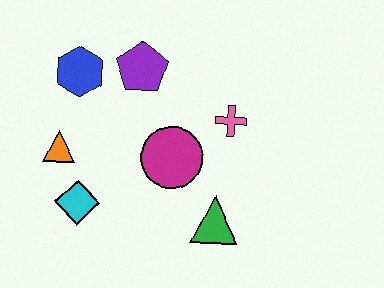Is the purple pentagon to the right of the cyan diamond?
Yes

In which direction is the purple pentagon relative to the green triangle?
The purple pentagon is above the green triangle.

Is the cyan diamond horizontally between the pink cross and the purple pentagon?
No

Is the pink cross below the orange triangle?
No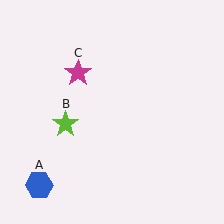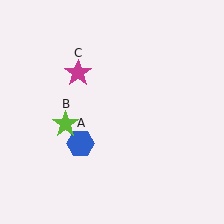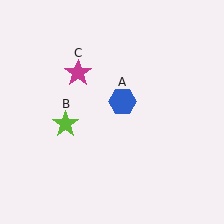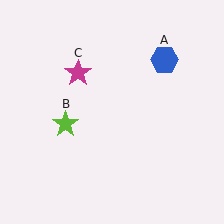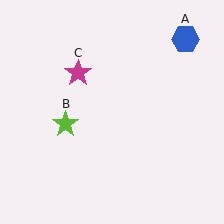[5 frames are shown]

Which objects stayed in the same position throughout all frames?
Lime star (object B) and magenta star (object C) remained stationary.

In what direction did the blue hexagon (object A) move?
The blue hexagon (object A) moved up and to the right.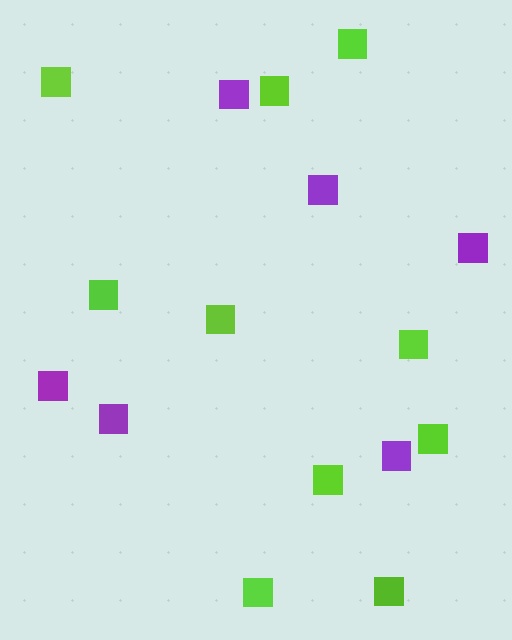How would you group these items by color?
There are 2 groups: one group of lime squares (10) and one group of purple squares (6).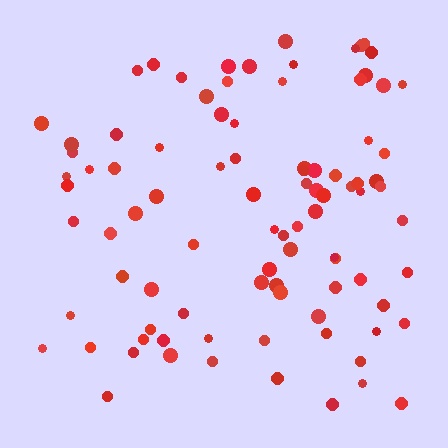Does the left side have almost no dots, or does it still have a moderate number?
Still a moderate number, just noticeably fewer than the right.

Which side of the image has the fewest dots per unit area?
The left.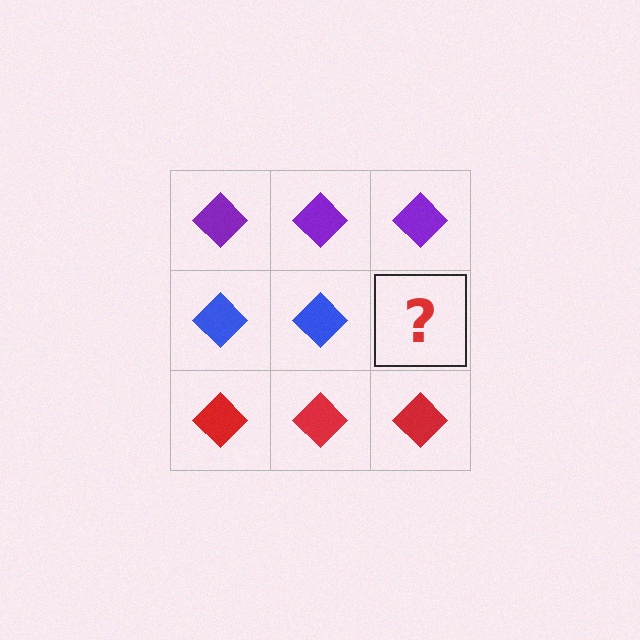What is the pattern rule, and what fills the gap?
The rule is that each row has a consistent color. The gap should be filled with a blue diamond.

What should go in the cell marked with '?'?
The missing cell should contain a blue diamond.